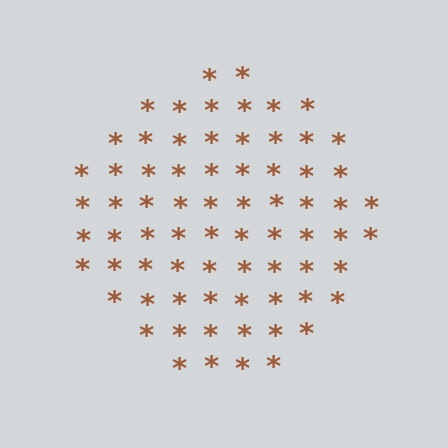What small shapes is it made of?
It is made of small asterisks.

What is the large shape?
The large shape is a circle.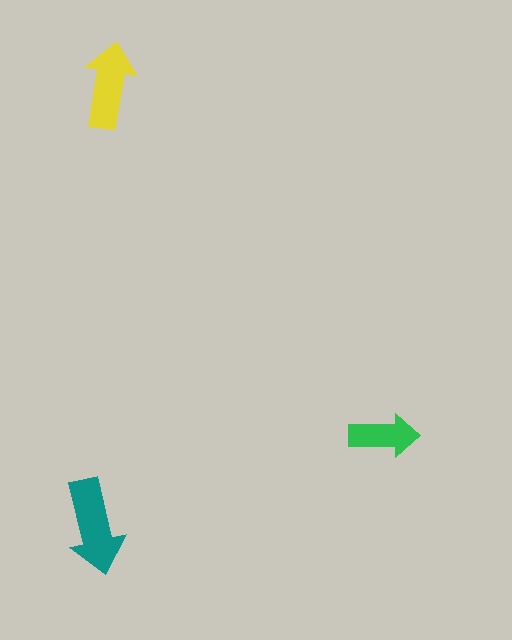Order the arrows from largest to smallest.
the teal one, the yellow one, the green one.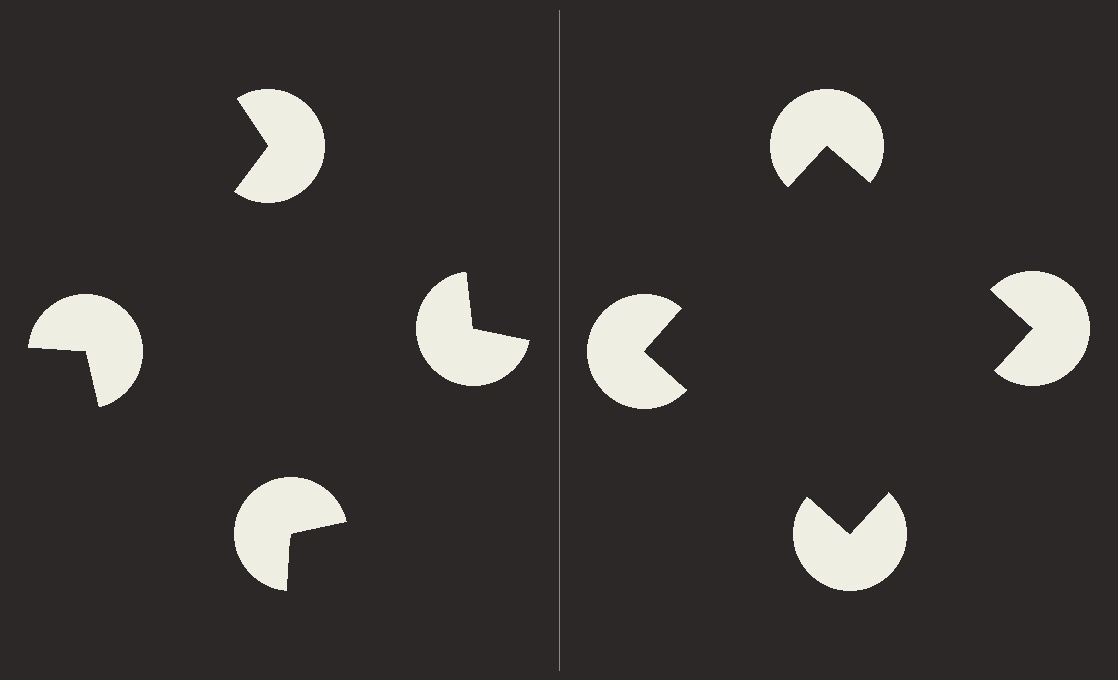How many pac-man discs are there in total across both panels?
8 — 4 on each side.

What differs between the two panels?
The pac-man discs are positioned identically on both sides; only the wedge orientations differ. On the right they align to a square; on the left they are misaligned.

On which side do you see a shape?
An illusory square appears on the right side. On the left side the wedge cuts are rotated, so no coherent shape forms.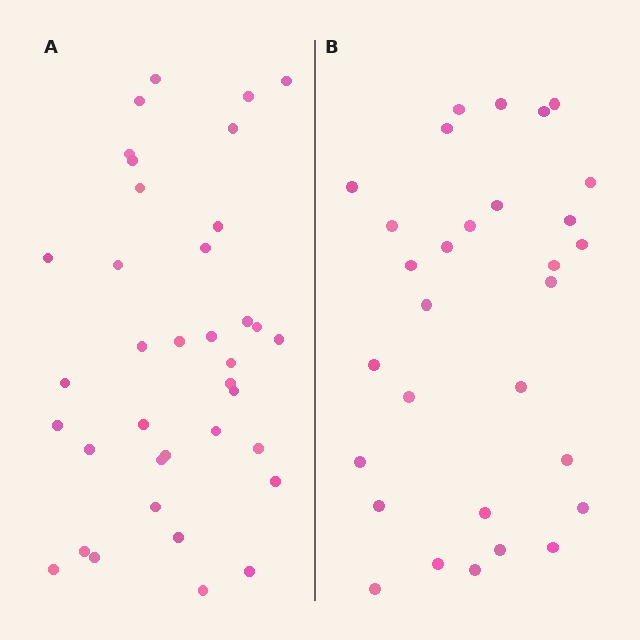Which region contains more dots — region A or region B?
Region A (the left region) has more dots.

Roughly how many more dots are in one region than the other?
Region A has roughly 8 or so more dots than region B.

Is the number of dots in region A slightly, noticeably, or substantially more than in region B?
Region A has only slightly more — the two regions are fairly close. The ratio is roughly 1.2 to 1.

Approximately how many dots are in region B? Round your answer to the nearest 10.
About 30 dots.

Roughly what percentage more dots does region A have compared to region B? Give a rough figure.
About 25% more.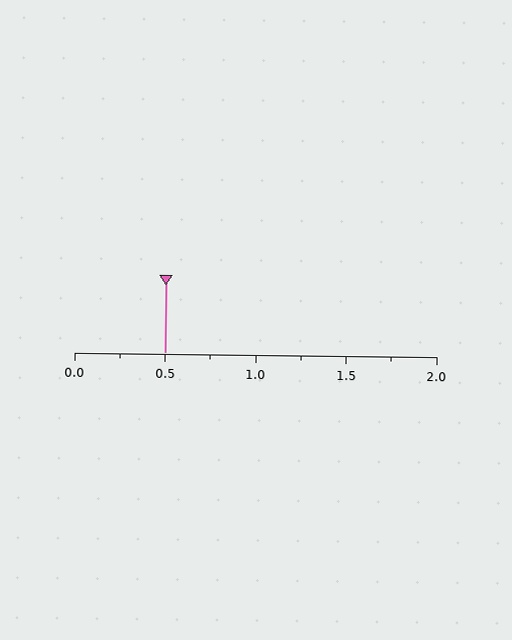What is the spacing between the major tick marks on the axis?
The major ticks are spaced 0.5 apart.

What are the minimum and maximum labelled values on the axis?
The axis runs from 0.0 to 2.0.